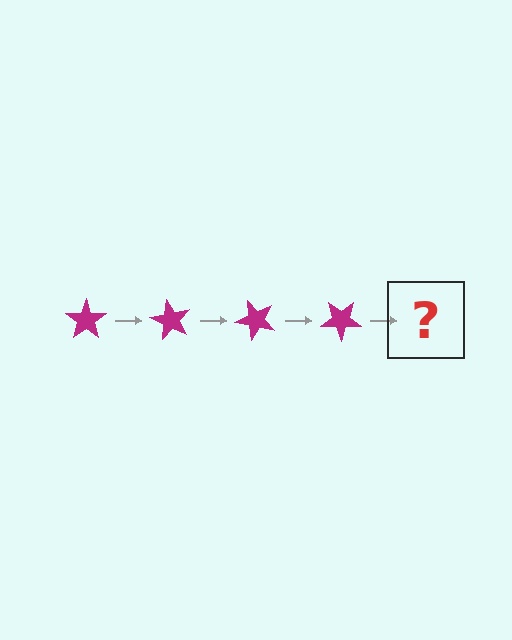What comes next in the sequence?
The next element should be a magenta star rotated 240 degrees.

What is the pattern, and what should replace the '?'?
The pattern is that the star rotates 60 degrees each step. The '?' should be a magenta star rotated 240 degrees.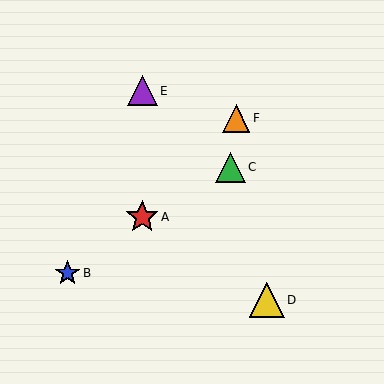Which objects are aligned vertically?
Objects A, E are aligned vertically.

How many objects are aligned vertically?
2 objects (A, E) are aligned vertically.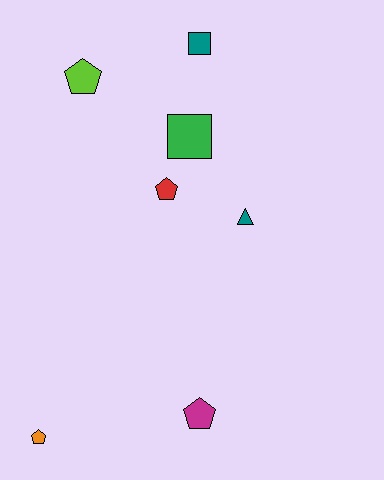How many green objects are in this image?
There is 1 green object.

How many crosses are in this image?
There are no crosses.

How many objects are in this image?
There are 7 objects.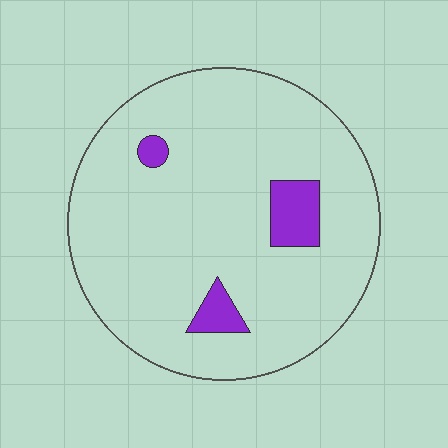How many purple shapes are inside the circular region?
3.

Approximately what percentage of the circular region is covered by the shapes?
Approximately 10%.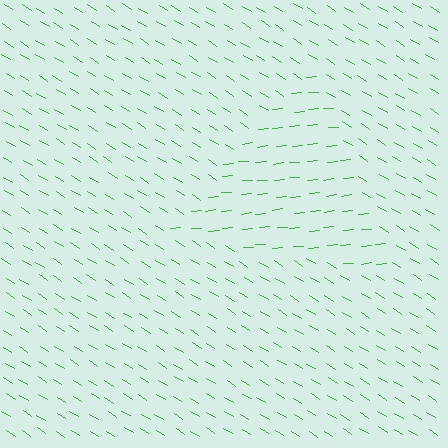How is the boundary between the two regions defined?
The boundary is defined purely by a change in line orientation (approximately 37 degrees difference). All lines are the same color and thickness.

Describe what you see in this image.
The image is filled with small green line segments. A triangle region in the image has lines oriented differently from the surrounding lines, creating a visible texture boundary.